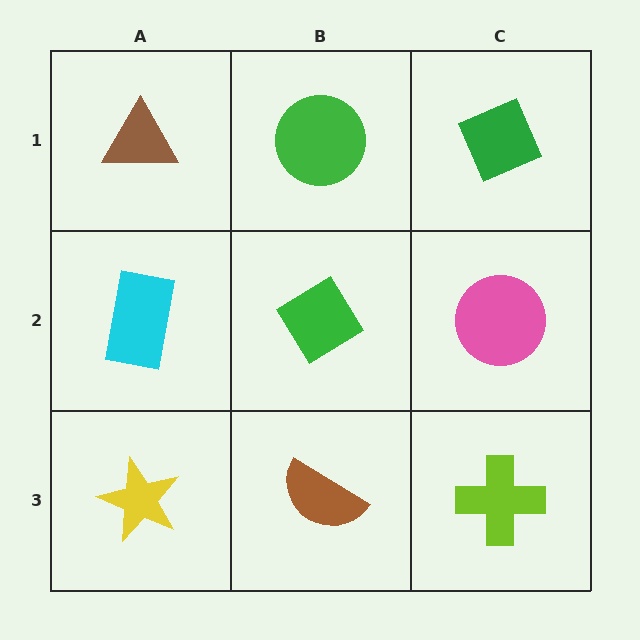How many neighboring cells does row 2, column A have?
3.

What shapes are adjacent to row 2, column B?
A green circle (row 1, column B), a brown semicircle (row 3, column B), a cyan rectangle (row 2, column A), a pink circle (row 2, column C).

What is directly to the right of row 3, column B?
A lime cross.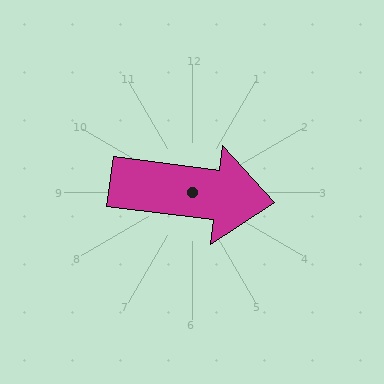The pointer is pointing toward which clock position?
Roughly 3 o'clock.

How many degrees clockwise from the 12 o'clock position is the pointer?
Approximately 97 degrees.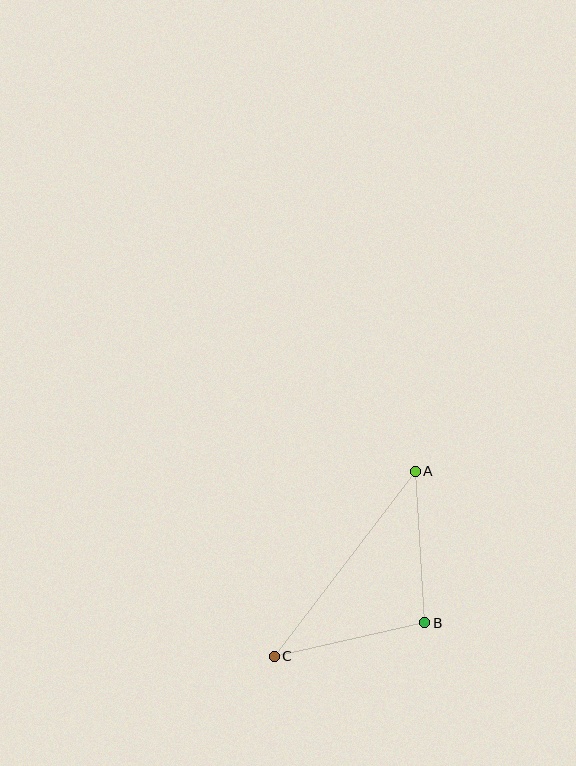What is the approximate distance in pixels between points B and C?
The distance between B and C is approximately 154 pixels.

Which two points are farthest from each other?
Points A and C are farthest from each other.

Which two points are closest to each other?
Points A and B are closest to each other.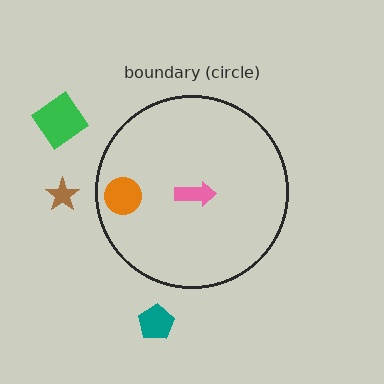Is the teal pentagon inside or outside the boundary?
Outside.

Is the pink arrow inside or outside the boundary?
Inside.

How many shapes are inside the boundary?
2 inside, 3 outside.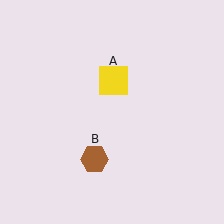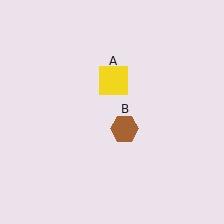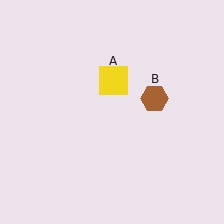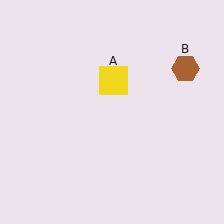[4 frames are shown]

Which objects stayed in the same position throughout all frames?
Yellow square (object A) remained stationary.